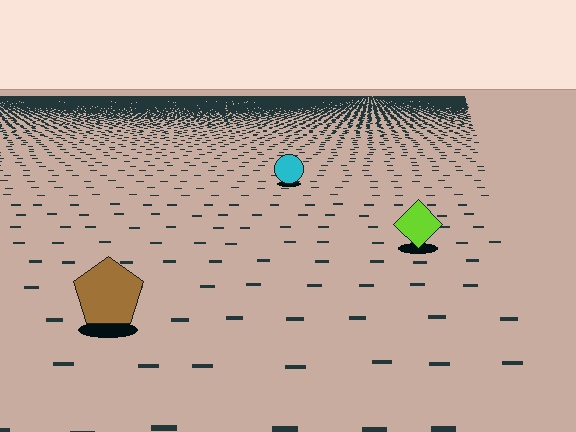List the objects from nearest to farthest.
From nearest to farthest: the brown pentagon, the lime diamond, the cyan circle.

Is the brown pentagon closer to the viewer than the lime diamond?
Yes. The brown pentagon is closer — you can tell from the texture gradient: the ground texture is coarser near it.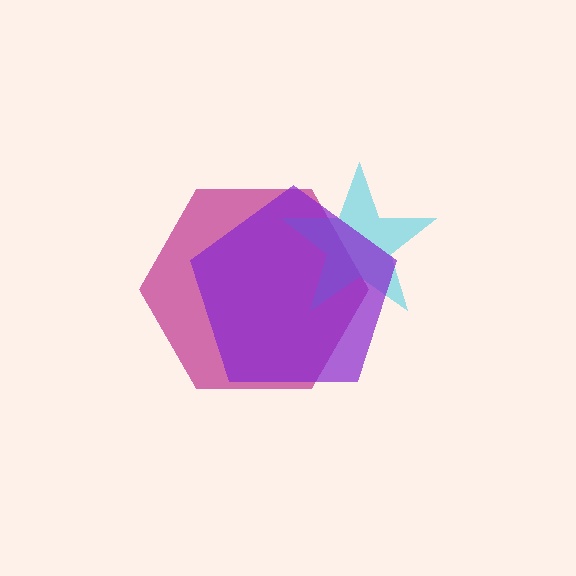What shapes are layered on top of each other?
The layered shapes are: a magenta hexagon, a cyan star, a purple pentagon.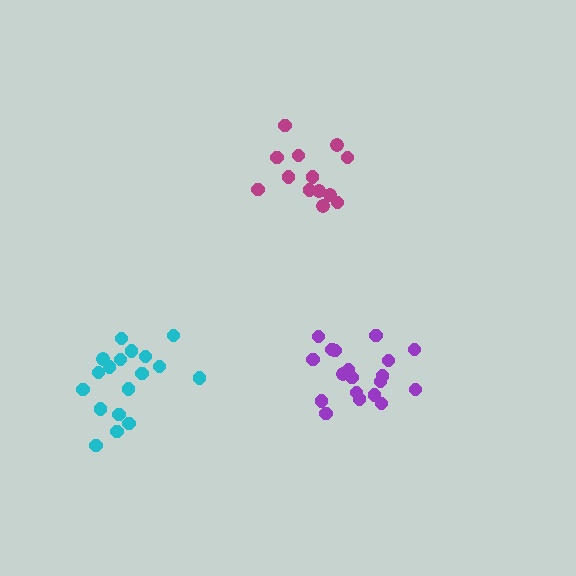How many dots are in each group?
Group 1: 19 dots, Group 2: 13 dots, Group 3: 18 dots (50 total).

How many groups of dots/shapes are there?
There are 3 groups.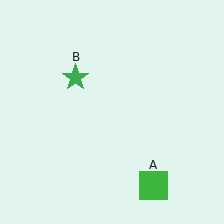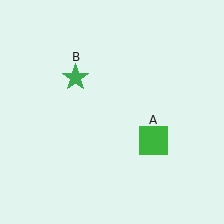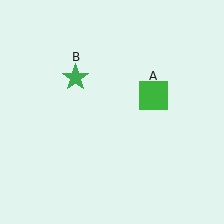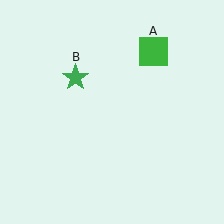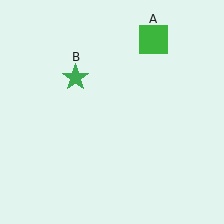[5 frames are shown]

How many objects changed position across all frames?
1 object changed position: green square (object A).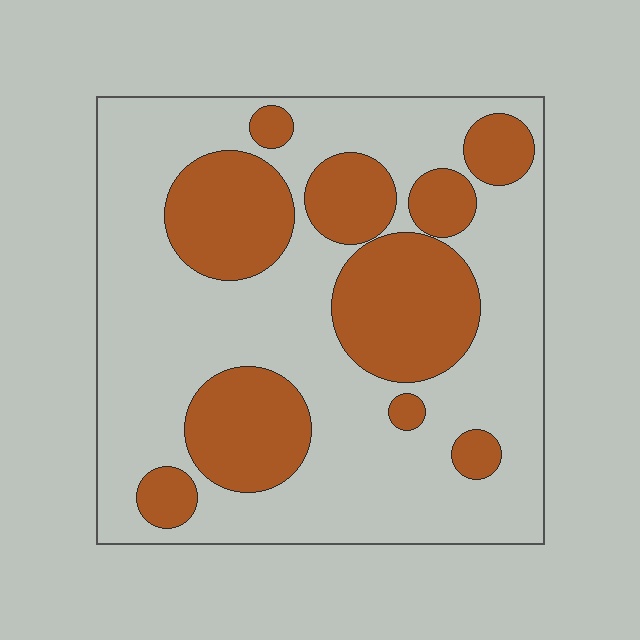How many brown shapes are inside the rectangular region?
10.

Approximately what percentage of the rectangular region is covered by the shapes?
Approximately 35%.